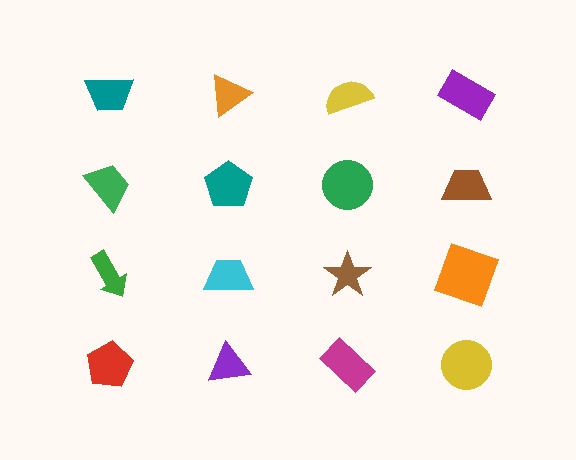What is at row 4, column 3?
A magenta rectangle.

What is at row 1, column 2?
An orange triangle.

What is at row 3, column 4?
An orange square.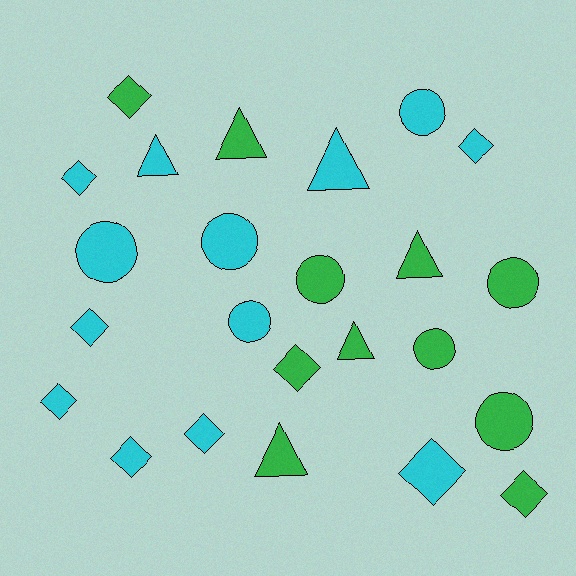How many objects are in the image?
There are 24 objects.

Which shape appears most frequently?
Diamond, with 10 objects.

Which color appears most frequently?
Cyan, with 13 objects.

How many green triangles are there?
There are 4 green triangles.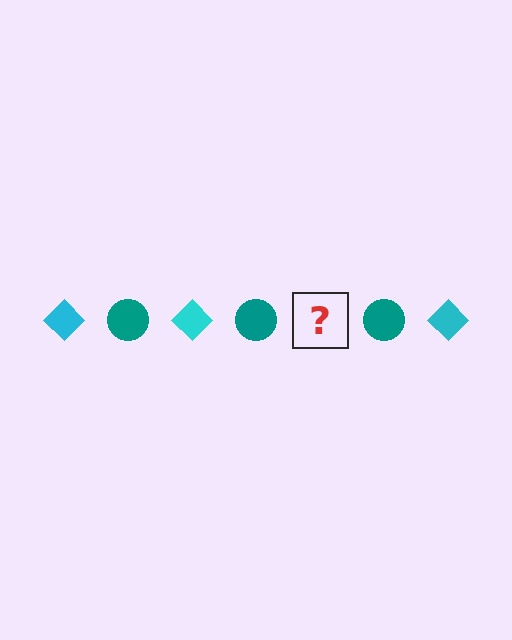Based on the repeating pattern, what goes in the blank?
The blank should be a cyan diamond.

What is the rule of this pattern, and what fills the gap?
The rule is that the pattern alternates between cyan diamond and teal circle. The gap should be filled with a cyan diamond.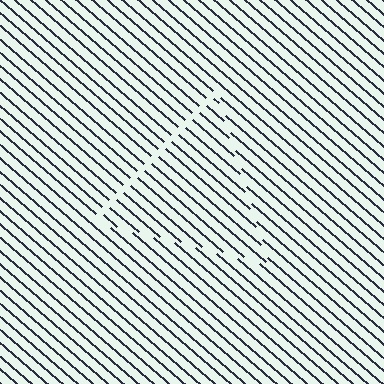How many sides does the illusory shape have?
3 sides — the line-ends trace a triangle.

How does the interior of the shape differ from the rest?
The interior of the shape contains the same grating, shifted by half a period — the contour is defined by the phase discontinuity where line-ends from the inner and outer gratings abut.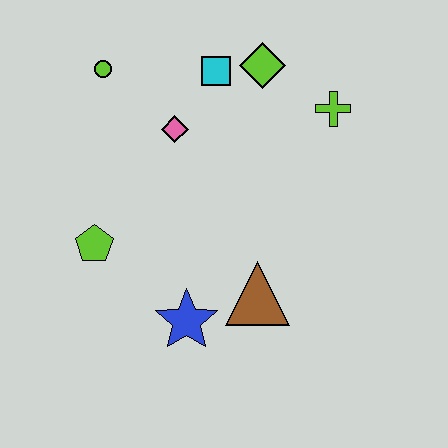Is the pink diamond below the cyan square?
Yes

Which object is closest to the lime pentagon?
The blue star is closest to the lime pentagon.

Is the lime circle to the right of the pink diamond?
No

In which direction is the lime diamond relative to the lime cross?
The lime diamond is to the left of the lime cross.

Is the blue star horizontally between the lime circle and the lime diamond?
Yes